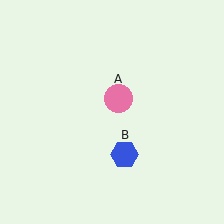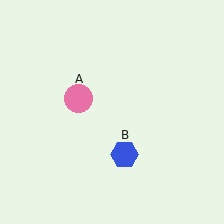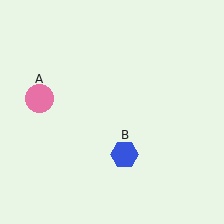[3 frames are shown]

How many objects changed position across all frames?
1 object changed position: pink circle (object A).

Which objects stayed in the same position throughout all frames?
Blue hexagon (object B) remained stationary.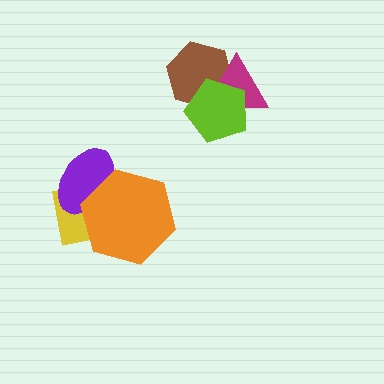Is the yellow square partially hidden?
Yes, it is partially covered by another shape.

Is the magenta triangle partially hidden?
Yes, it is partially covered by another shape.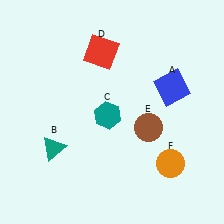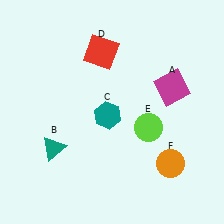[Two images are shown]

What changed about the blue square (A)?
In Image 1, A is blue. In Image 2, it changed to magenta.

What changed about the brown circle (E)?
In Image 1, E is brown. In Image 2, it changed to lime.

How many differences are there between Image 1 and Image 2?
There are 2 differences between the two images.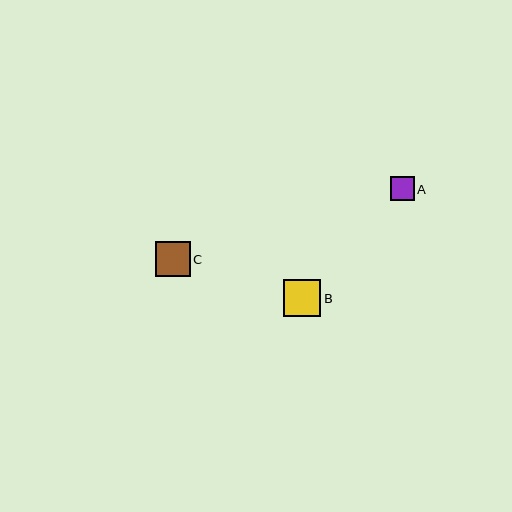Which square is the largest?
Square B is the largest with a size of approximately 37 pixels.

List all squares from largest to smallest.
From largest to smallest: B, C, A.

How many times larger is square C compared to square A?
Square C is approximately 1.5 times the size of square A.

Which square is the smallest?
Square A is the smallest with a size of approximately 24 pixels.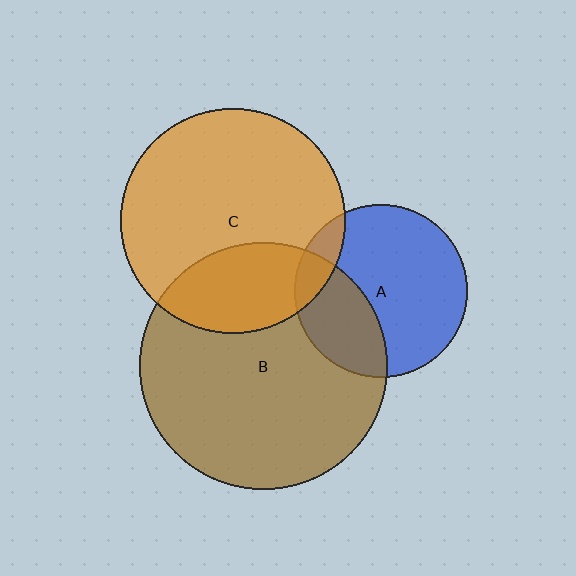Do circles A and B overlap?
Yes.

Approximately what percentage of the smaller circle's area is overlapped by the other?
Approximately 30%.